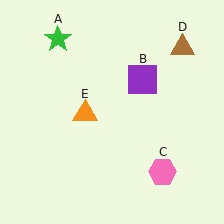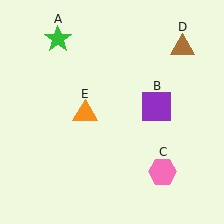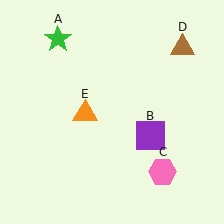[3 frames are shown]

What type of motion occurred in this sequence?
The purple square (object B) rotated clockwise around the center of the scene.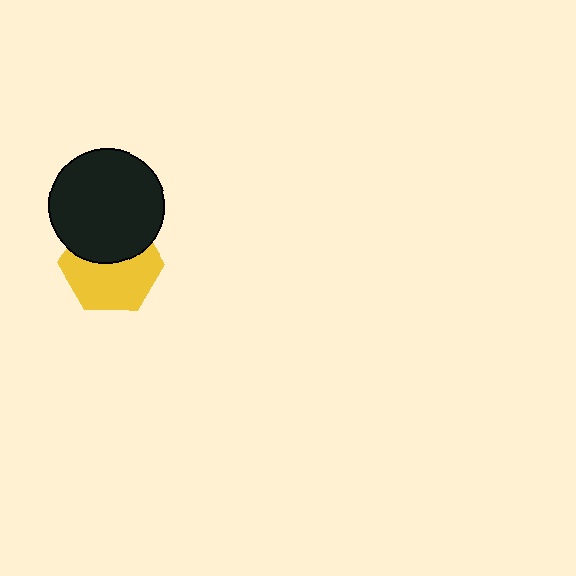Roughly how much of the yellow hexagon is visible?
About half of it is visible (roughly 59%).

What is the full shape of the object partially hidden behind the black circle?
The partially hidden object is a yellow hexagon.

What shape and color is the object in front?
The object in front is a black circle.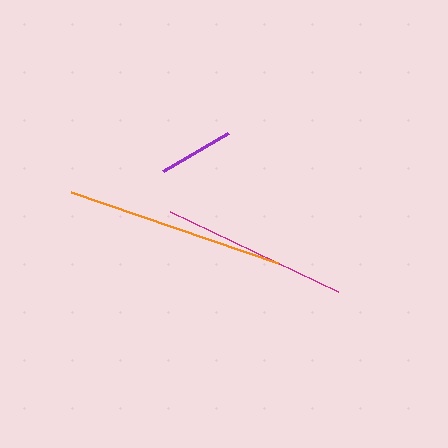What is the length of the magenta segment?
The magenta segment is approximately 186 pixels long.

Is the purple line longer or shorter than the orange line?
The orange line is longer than the purple line.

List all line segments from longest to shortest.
From longest to shortest: orange, magenta, purple.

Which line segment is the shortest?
The purple line is the shortest at approximately 75 pixels.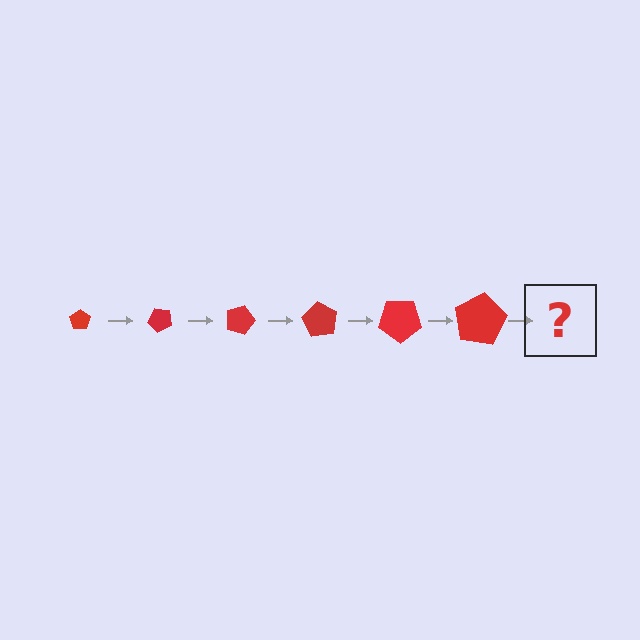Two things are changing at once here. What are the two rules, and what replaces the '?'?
The two rules are that the pentagon grows larger each step and it rotates 45 degrees each step. The '?' should be a pentagon, larger than the previous one and rotated 270 degrees from the start.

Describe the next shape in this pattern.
It should be a pentagon, larger than the previous one and rotated 270 degrees from the start.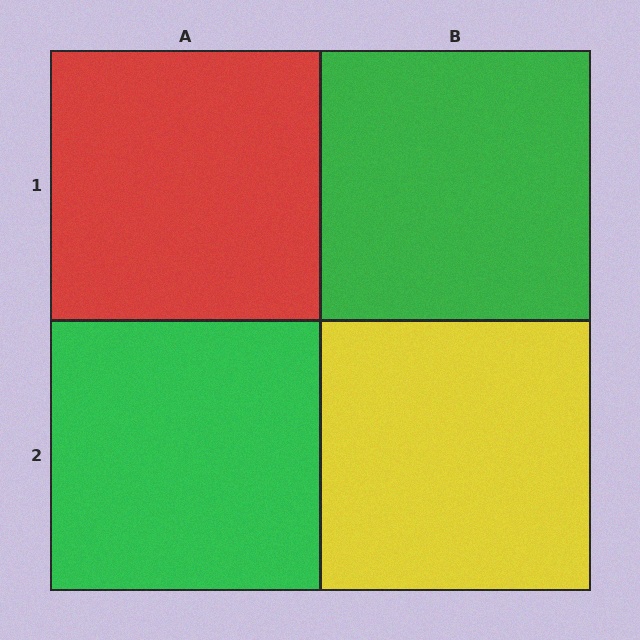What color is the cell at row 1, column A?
Red.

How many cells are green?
2 cells are green.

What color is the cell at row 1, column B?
Green.